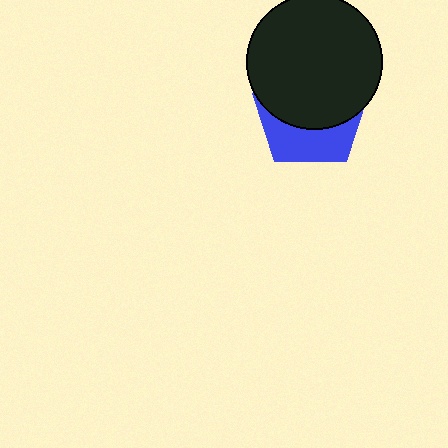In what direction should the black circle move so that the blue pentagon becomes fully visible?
The black circle should move up. That is the shortest direction to clear the overlap and leave the blue pentagon fully visible.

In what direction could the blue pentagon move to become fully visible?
The blue pentagon could move down. That would shift it out from behind the black circle entirely.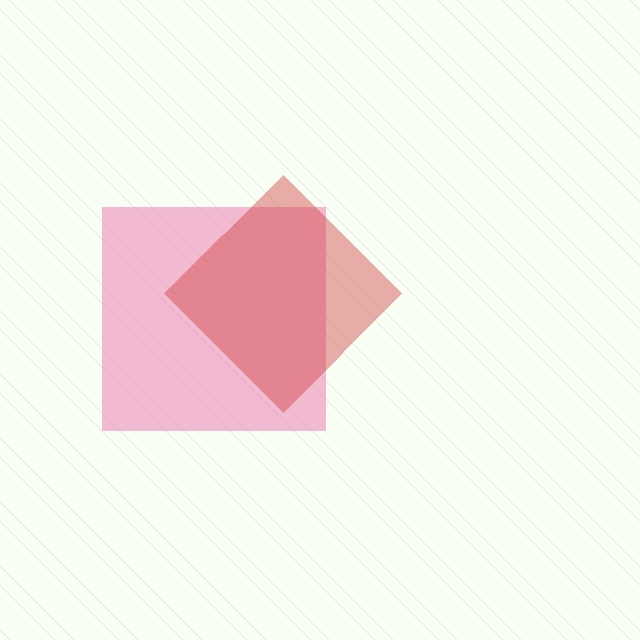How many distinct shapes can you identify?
There are 2 distinct shapes: a pink square, a red diamond.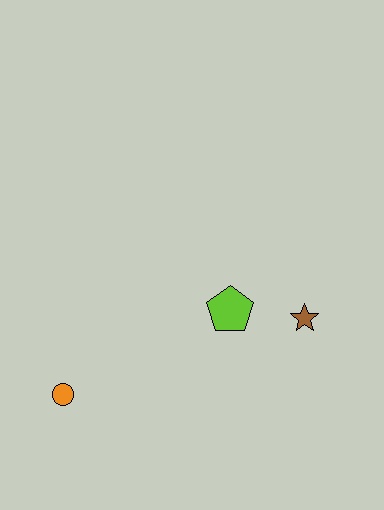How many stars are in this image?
There is 1 star.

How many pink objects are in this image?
There are no pink objects.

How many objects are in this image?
There are 3 objects.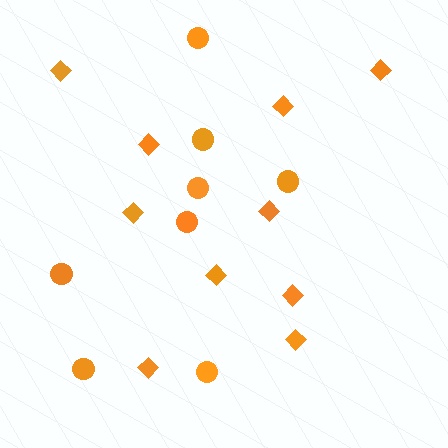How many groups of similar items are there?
There are 2 groups: one group of circles (8) and one group of diamonds (10).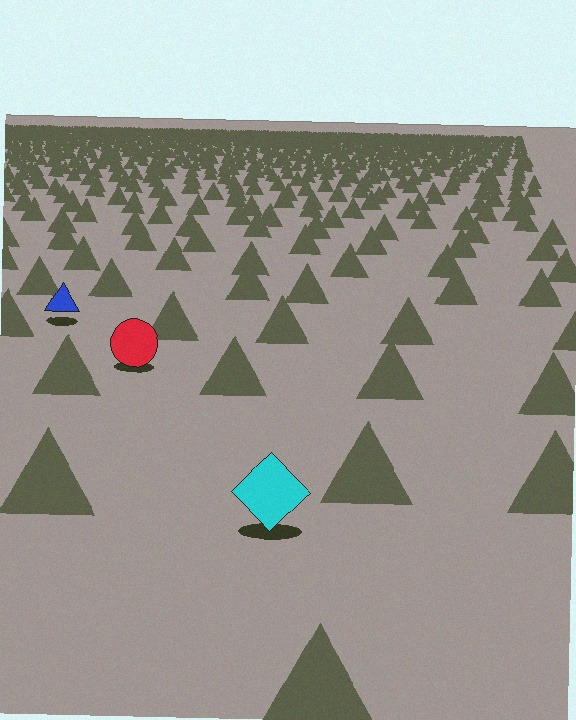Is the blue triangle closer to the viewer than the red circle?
No. The red circle is closer — you can tell from the texture gradient: the ground texture is coarser near it.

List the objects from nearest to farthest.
From nearest to farthest: the cyan diamond, the red circle, the blue triangle.